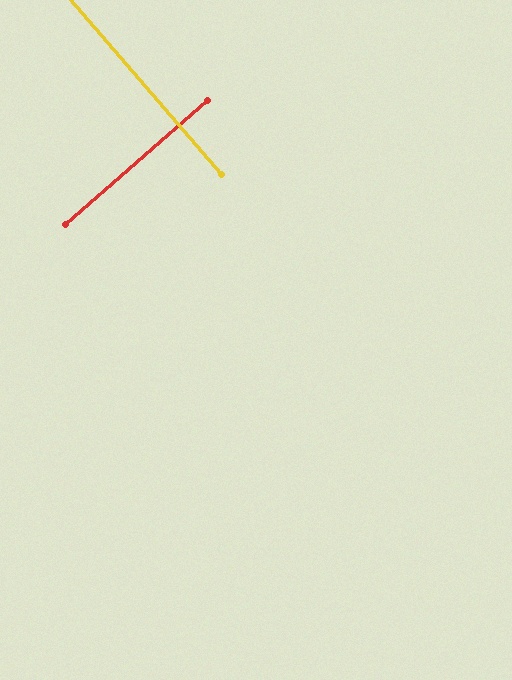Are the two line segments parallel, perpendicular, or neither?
Perpendicular — they meet at approximately 90°.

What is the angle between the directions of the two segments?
Approximately 90 degrees.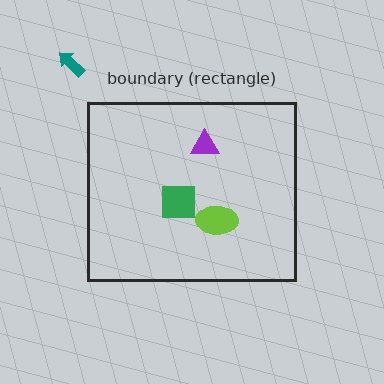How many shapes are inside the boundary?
3 inside, 1 outside.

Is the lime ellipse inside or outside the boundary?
Inside.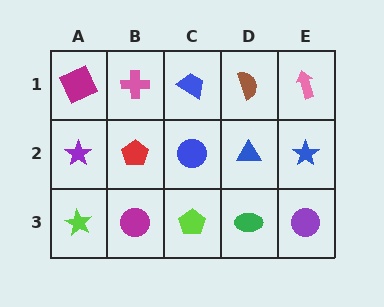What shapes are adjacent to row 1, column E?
A blue star (row 2, column E), a brown semicircle (row 1, column D).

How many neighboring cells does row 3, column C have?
3.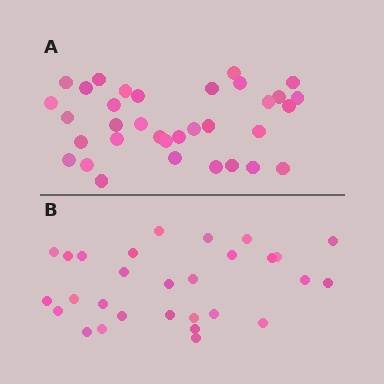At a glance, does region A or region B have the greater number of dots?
Region A (the top region) has more dots.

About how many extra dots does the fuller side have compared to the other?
Region A has about 5 more dots than region B.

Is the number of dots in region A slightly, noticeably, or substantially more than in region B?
Region A has only slightly more — the two regions are fairly close. The ratio is roughly 1.2 to 1.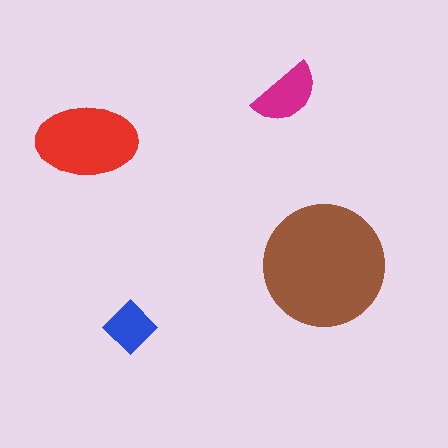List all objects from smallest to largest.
The blue diamond, the magenta semicircle, the red ellipse, the brown circle.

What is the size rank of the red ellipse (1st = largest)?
2nd.